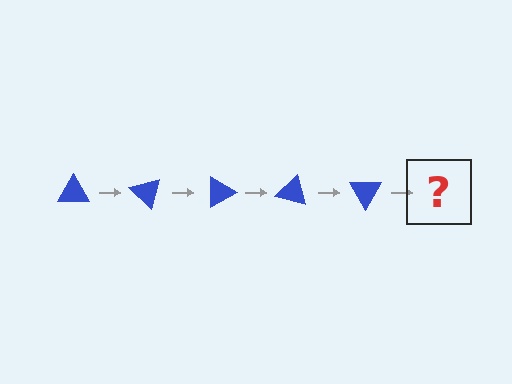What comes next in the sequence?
The next element should be a blue triangle rotated 225 degrees.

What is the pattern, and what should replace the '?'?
The pattern is that the triangle rotates 45 degrees each step. The '?' should be a blue triangle rotated 225 degrees.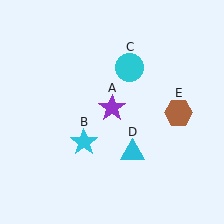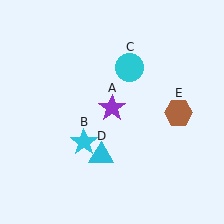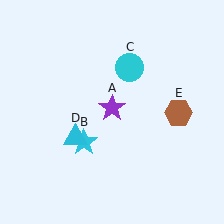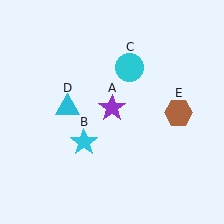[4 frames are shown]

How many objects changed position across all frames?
1 object changed position: cyan triangle (object D).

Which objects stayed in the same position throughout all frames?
Purple star (object A) and cyan star (object B) and cyan circle (object C) and brown hexagon (object E) remained stationary.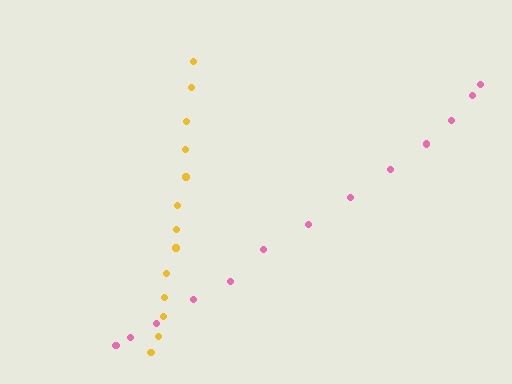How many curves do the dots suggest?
There are 2 distinct paths.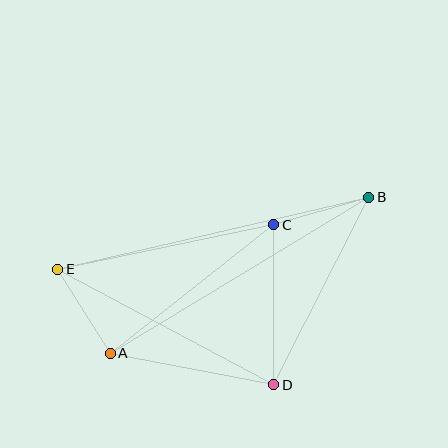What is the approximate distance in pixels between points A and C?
The distance between A and C is approximately 208 pixels.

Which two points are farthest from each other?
Points B and E are farthest from each other.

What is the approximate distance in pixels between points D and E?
The distance between D and E is approximately 245 pixels.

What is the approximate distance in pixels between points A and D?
The distance between A and D is approximately 167 pixels.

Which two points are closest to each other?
Points B and C are closest to each other.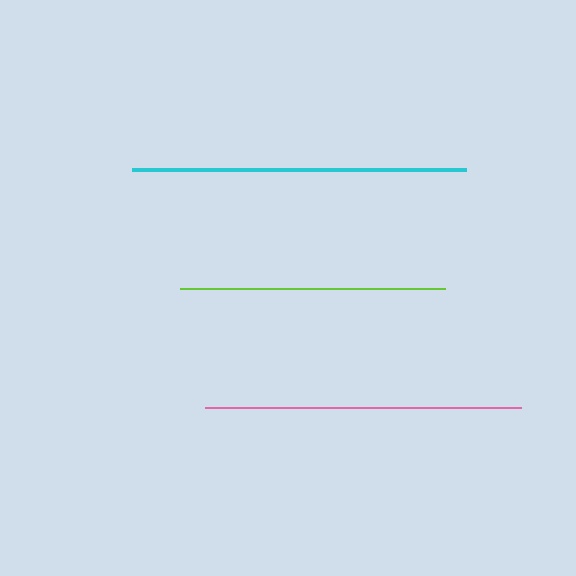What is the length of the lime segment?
The lime segment is approximately 265 pixels long.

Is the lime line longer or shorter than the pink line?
The pink line is longer than the lime line.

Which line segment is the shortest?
The lime line is the shortest at approximately 265 pixels.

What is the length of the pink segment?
The pink segment is approximately 317 pixels long.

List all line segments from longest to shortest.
From longest to shortest: cyan, pink, lime.